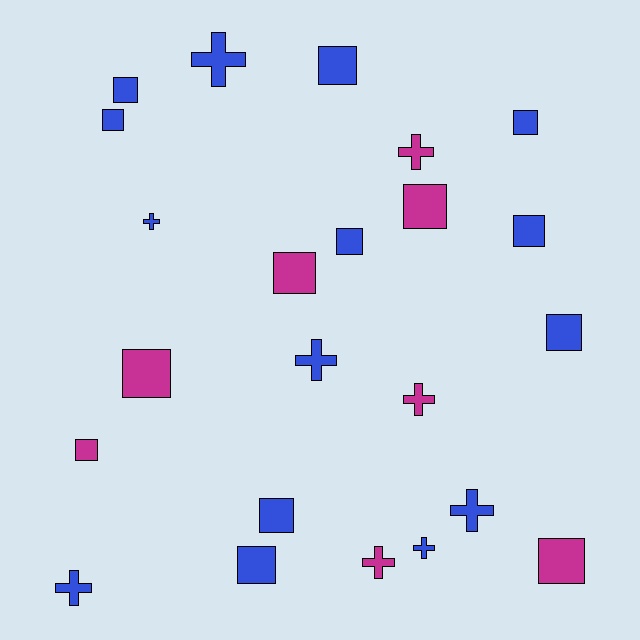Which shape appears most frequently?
Square, with 14 objects.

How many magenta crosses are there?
There are 3 magenta crosses.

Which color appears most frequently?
Blue, with 15 objects.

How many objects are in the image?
There are 23 objects.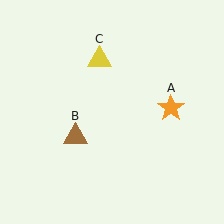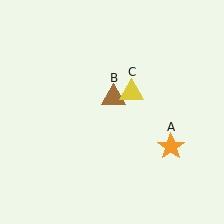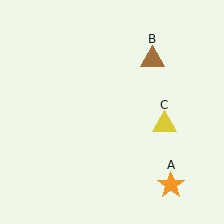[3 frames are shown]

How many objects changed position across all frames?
3 objects changed position: orange star (object A), brown triangle (object B), yellow triangle (object C).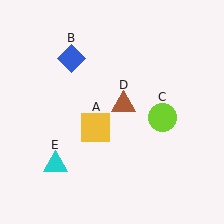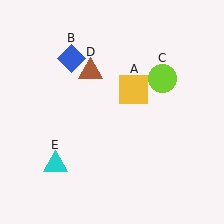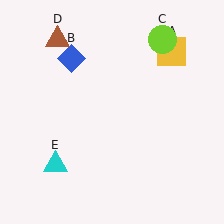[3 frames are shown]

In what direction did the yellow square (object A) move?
The yellow square (object A) moved up and to the right.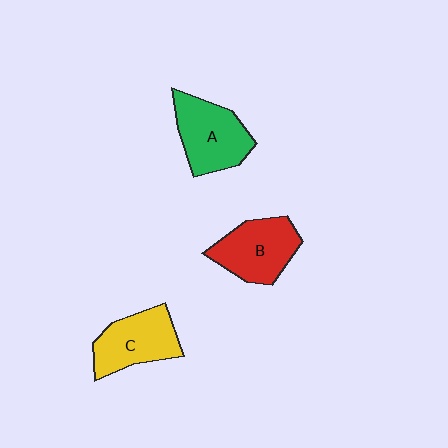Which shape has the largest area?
Shape A (green).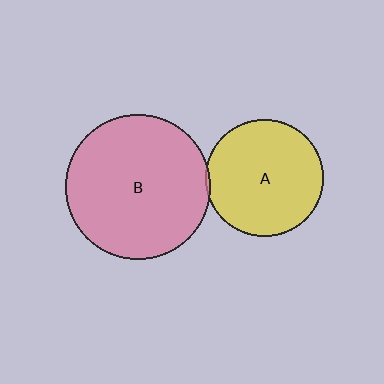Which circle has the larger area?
Circle B (pink).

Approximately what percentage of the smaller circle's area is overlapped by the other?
Approximately 5%.